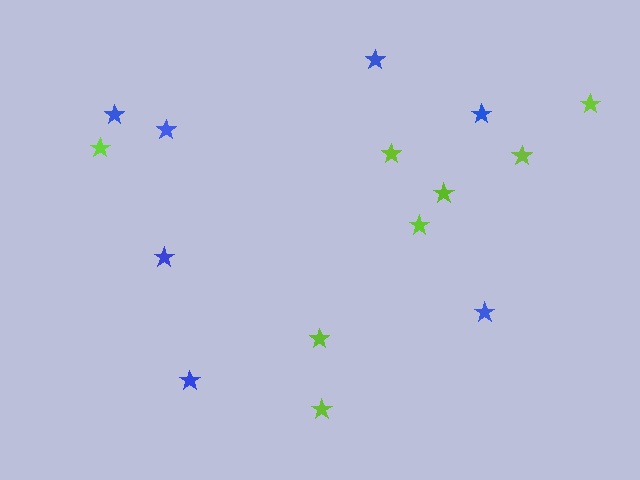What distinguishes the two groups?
There are 2 groups: one group of blue stars (7) and one group of lime stars (8).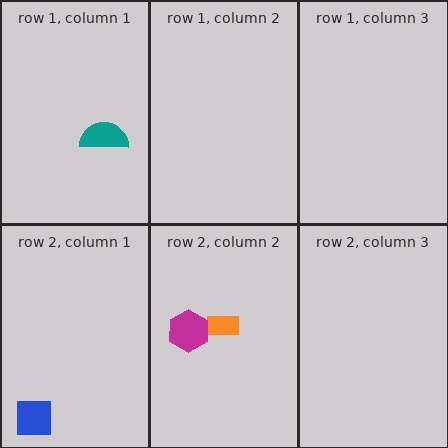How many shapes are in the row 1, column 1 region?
1.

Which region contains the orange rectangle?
The row 2, column 2 region.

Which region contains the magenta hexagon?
The row 2, column 2 region.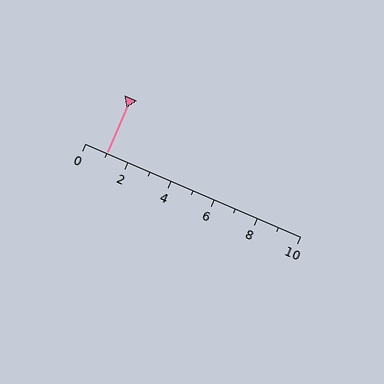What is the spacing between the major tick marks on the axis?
The major ticks are spaced 2 apart.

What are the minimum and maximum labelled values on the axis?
The axis runs from 0 to 10.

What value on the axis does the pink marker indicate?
The marker indicates approximately 1.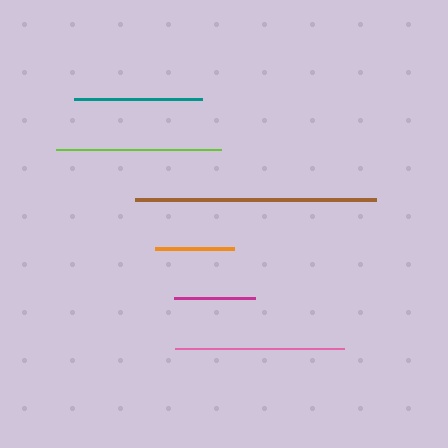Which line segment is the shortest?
The orange line is the shortest at approximately 79 pixels.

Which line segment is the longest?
The brown line is the longest at approximately 241 pixels.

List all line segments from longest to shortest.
From longest to shortest: brown, pink, lime, teal, magenta, orange.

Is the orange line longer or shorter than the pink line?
The pink line is longer than the orange line.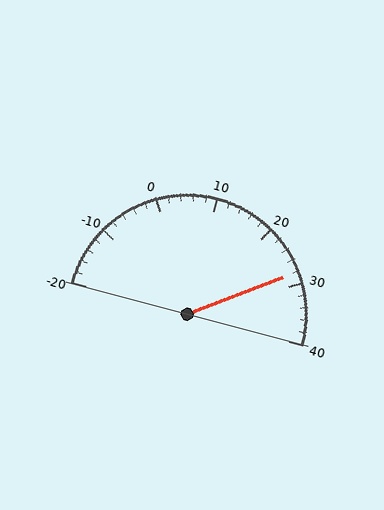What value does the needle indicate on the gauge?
The needle indicates approximately 28.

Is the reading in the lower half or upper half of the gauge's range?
The reading is in the upper half of the range (-20 to 40).